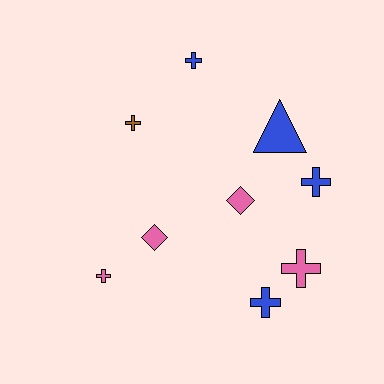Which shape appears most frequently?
Cross, with 6 objects.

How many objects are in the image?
There are 9 objects.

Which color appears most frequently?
Blue, with 4 objects.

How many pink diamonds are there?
There are 2 pink diamonds.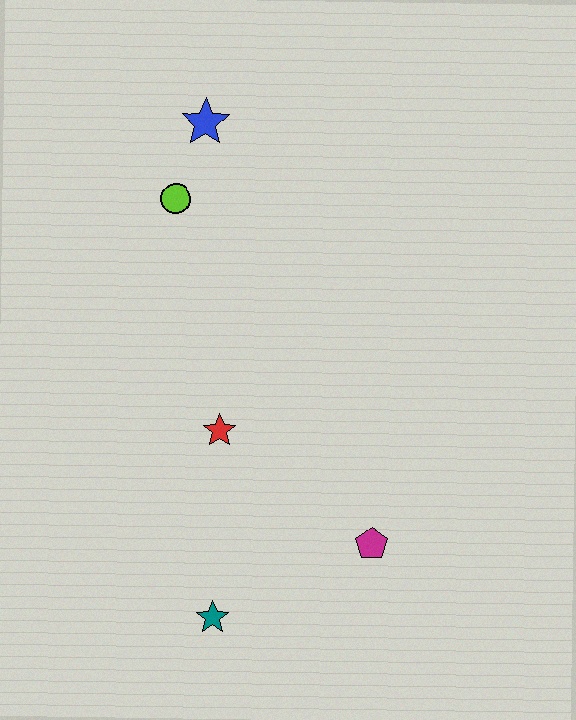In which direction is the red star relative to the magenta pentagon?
The red star is to the left of the magenta pentagon.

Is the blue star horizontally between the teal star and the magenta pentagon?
No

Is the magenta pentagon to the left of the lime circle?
No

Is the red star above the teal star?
Yes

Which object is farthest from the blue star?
The teal star is farthest from the blue star.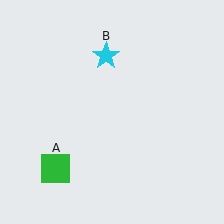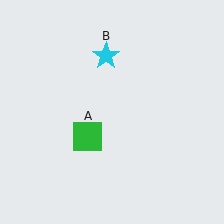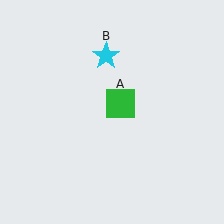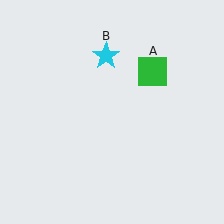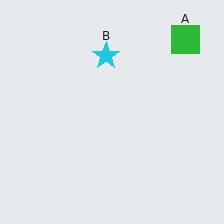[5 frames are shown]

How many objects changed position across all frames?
1 object changed position: green square (object A).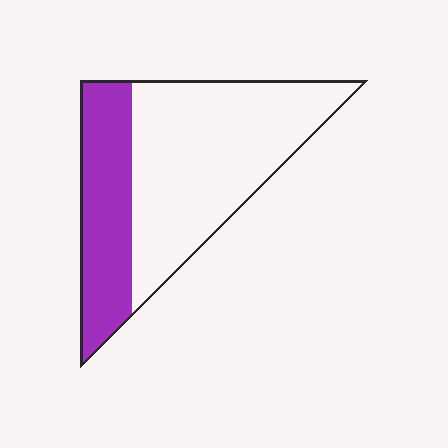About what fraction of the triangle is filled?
About one third (1/3).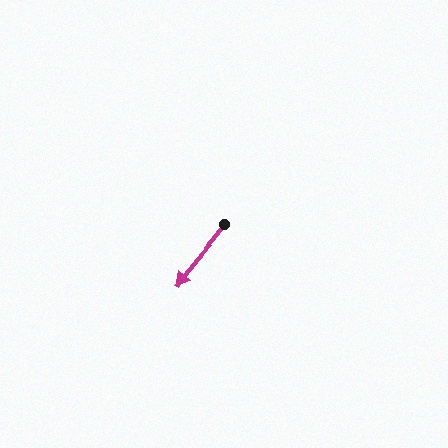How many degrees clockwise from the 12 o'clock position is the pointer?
Approximately 219 degrees.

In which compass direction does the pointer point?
Southwest.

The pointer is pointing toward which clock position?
Roughly 7 o'clock.